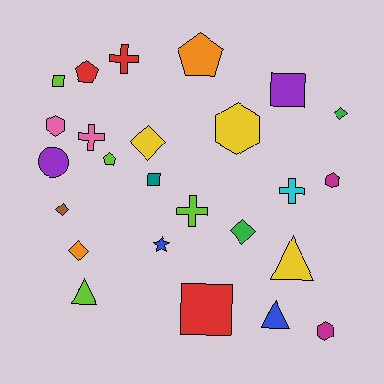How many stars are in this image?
There is 1 star.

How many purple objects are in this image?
There are 2 purple objects.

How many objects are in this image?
There are 25 objects.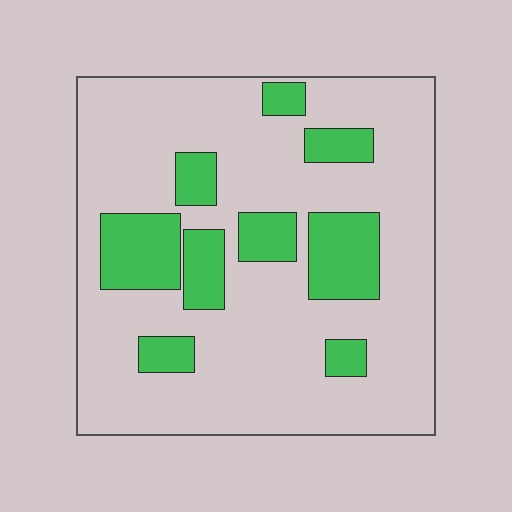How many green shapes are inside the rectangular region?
9.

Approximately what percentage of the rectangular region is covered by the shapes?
Approximately 20%.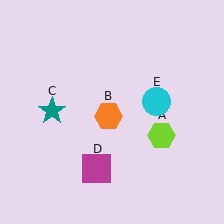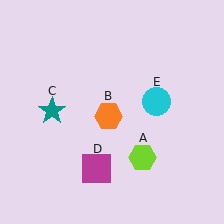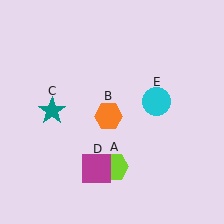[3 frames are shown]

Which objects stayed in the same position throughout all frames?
Orange hexagon (object B) and teal star (object C) and magenta square (object D) and cyan circle (object E) remained stationary.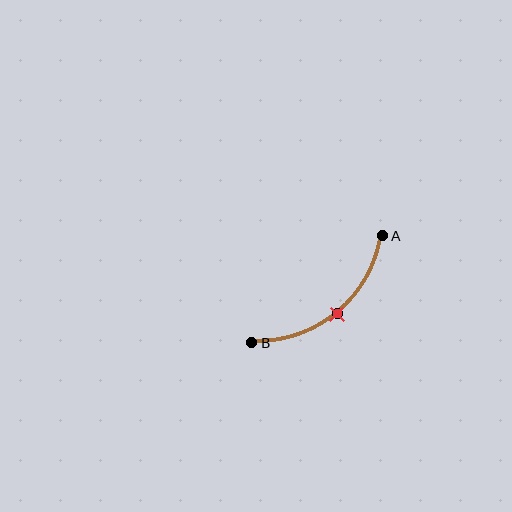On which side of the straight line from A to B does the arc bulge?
The arc bulges below and to the right of the straight line connecting A and B.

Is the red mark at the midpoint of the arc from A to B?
Yes. The red mark lies on the arc at equal arc-length from both A and B — it is the arc midpoint.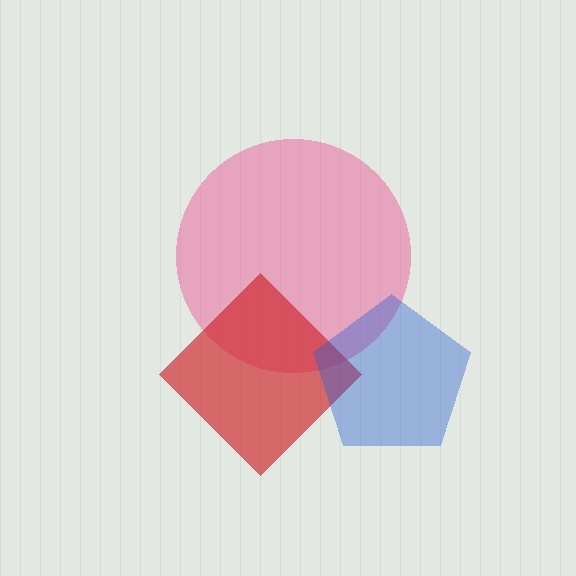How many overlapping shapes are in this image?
There are 3 overlapping shapes in the image.